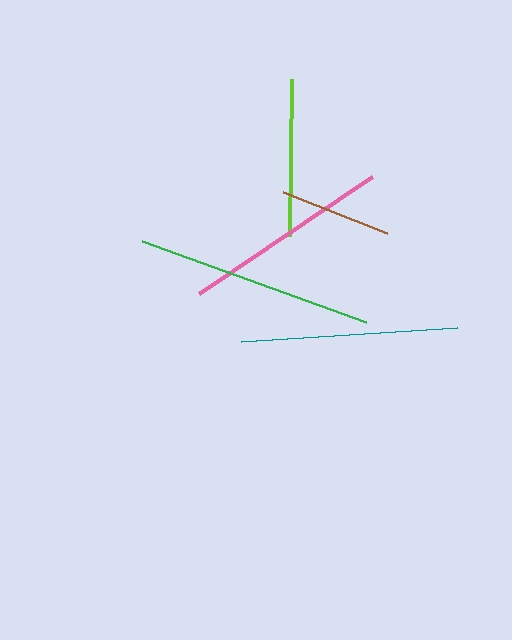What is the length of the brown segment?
The brown segment is approximately 111 pixels long.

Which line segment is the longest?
The green line is the longest at approximately 239 pixels.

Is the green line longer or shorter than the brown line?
The green line is longer than the brown line.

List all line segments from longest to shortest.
From longest to shortest: green, teal, pink, lime, brown.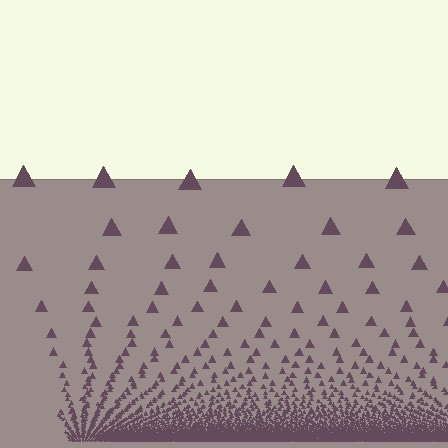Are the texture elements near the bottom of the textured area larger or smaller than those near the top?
Smaller. The gradient is inverted — elements near the bottom are smaller and denser.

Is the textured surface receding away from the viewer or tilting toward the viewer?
The surface appears to tilt toward the viewer. Texture elements get larger and sparser toward the top.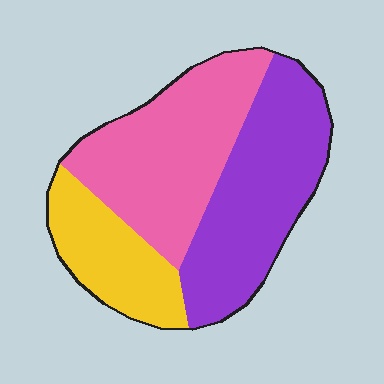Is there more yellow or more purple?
Purple.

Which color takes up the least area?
Yellow, at roughly 20%.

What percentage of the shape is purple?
Purple covers about 40% of the shape.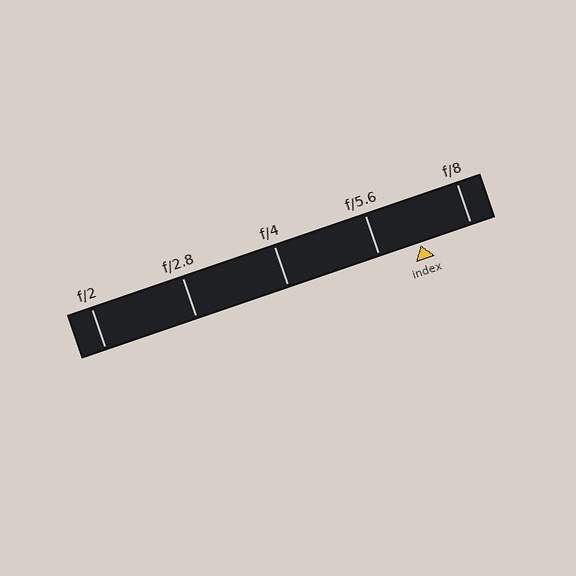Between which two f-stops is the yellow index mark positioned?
The index mark is between f/5.6 and f/8.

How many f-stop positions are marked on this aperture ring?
There are 5 f-stop positions marked.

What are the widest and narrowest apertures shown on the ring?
The widest aperture shown is f/2 and the narrowest is f/8.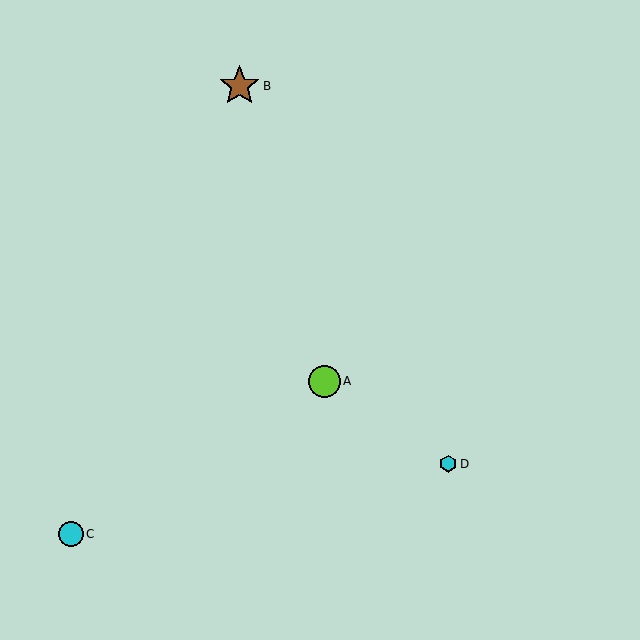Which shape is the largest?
The brown star (labeled B) is the largest.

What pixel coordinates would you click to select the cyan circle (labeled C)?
Click at (71, 534) to select the cyan circle C.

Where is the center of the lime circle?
The center of the lime circle is at (324, 381).